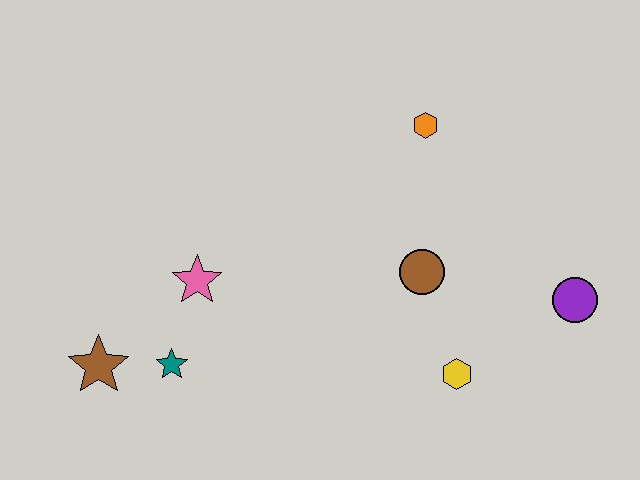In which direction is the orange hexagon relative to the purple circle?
The orange hexagon is above the purple circle.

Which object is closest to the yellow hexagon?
The brown circle is closest to the yellow hexagon.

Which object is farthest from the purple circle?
The brown star is farthest from the purple circle.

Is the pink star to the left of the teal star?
No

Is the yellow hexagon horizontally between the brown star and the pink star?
No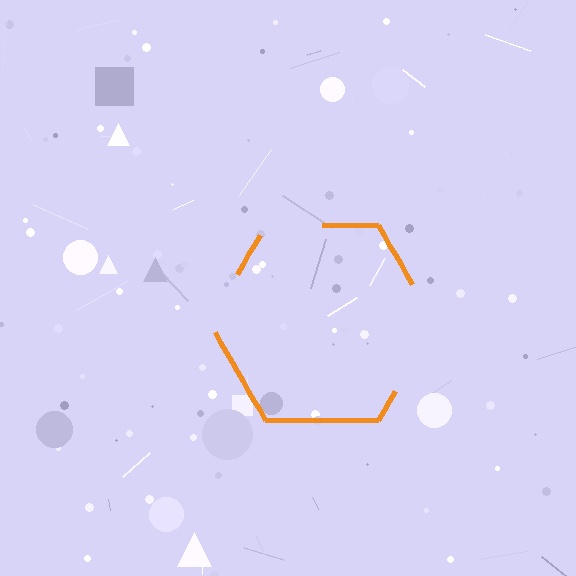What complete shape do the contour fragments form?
The contour fragments form a hexagon.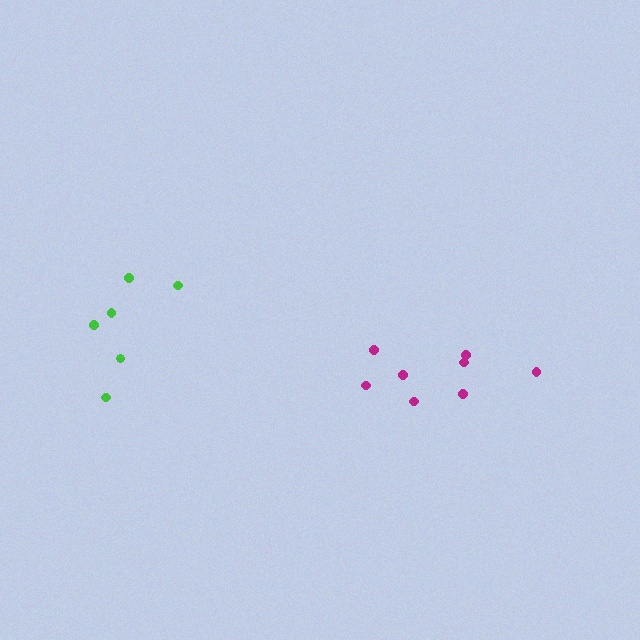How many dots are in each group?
Group 1: 6 dots, Group 2: 8 dots (14 total).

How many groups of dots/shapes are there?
There are 2 groups.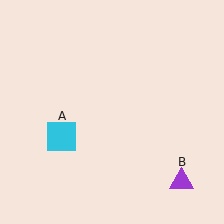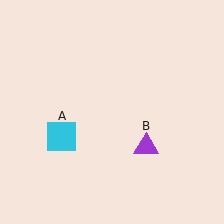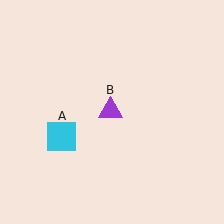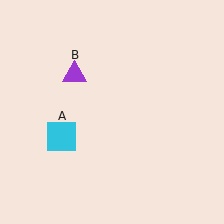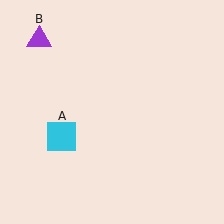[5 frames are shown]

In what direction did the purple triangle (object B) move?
The purple triangle (object B) moved up and to the left.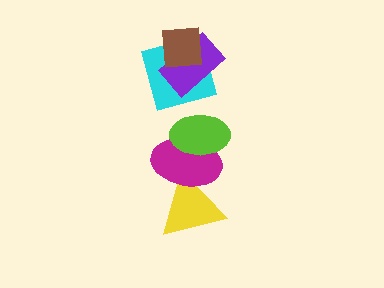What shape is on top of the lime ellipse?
The cyan square is on top of the lime ellipse.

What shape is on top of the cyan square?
The purple rectangle is on top of the cyan square.